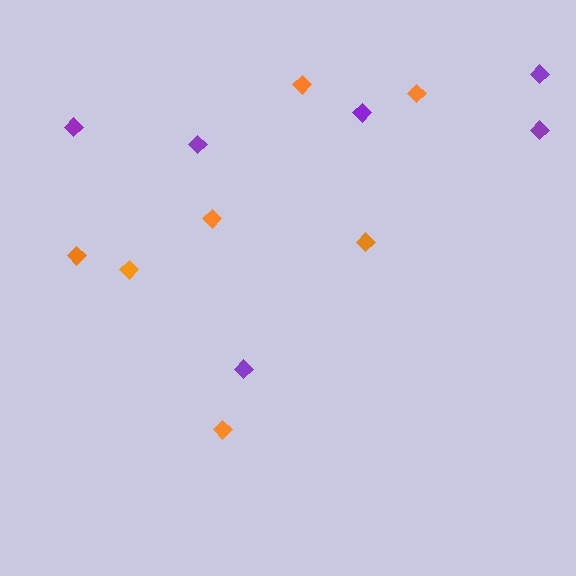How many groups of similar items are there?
There are 2 groups: one group of purple diamonds (6) and one group of orange diamonds (7).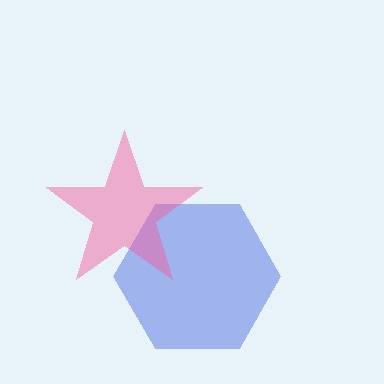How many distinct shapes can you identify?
There are 2 distinct shapes: a blue hexagon, a pink star.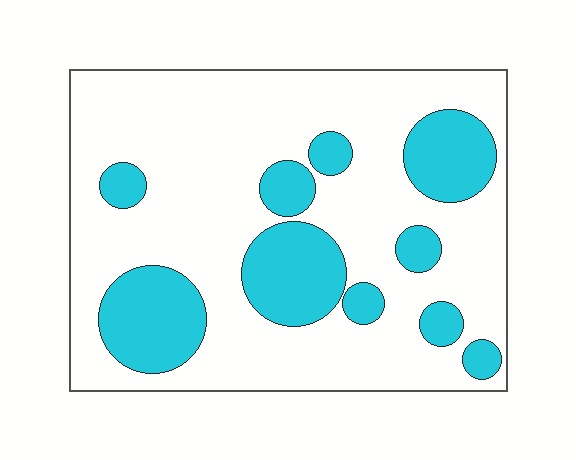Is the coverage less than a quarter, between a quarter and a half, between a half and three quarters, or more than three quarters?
Between a quarter and a half.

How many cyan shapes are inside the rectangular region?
10.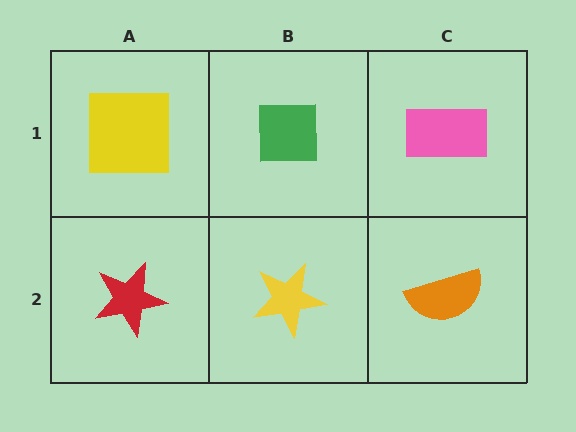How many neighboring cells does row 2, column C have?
2.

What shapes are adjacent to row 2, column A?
A yellow square (row 1, column A), a yellow star (row 2, column B).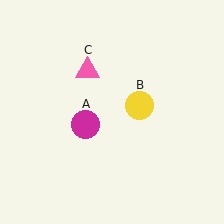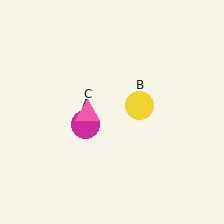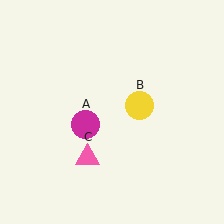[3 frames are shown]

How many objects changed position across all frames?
1 object changed position: pink triangle (object C).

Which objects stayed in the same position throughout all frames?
Magenta circle (object A) and yellow circle (object B) remained stationary.